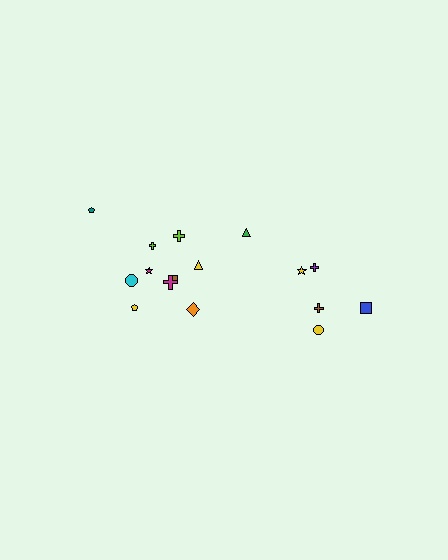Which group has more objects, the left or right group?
The left group.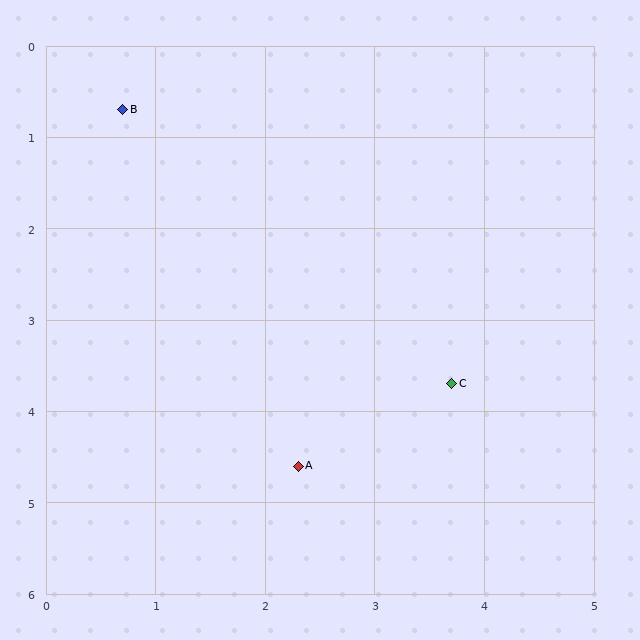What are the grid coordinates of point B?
Point B is at approximately (0.7, 0.7).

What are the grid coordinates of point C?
Point C is at approximately (3.7, 3.7).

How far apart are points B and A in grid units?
Points B and A are about 4.2 grid units apart.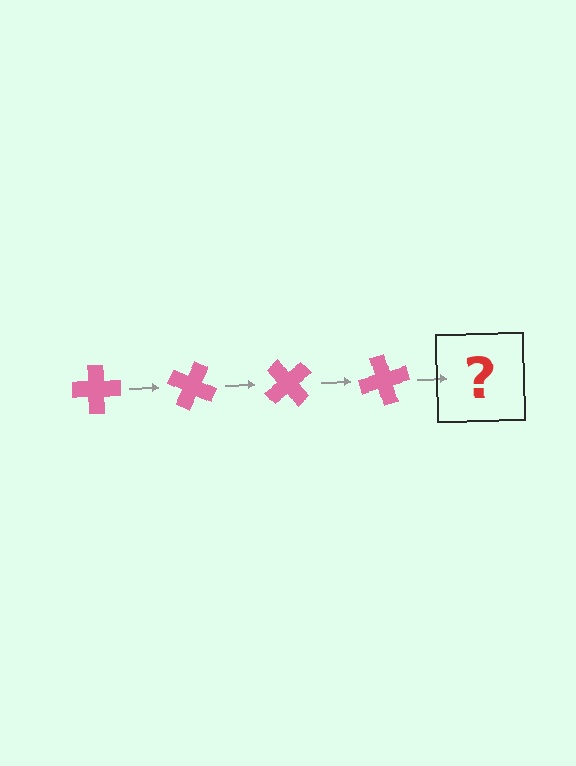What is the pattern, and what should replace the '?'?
The pattern is that the cross rotates 25 degrees each step. The '?' should be a pink cross rotated 100 degrees.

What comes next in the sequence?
The next element should be a pink cross rotated 100 degrees.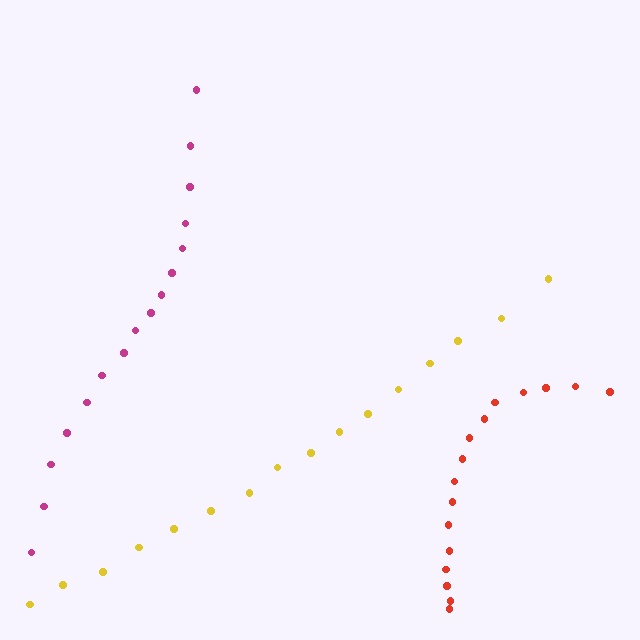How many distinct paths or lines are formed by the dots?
There are 3 distinct paths.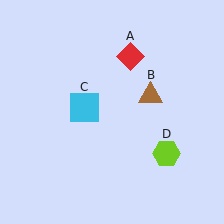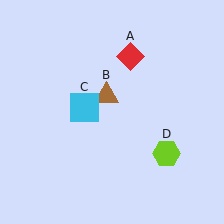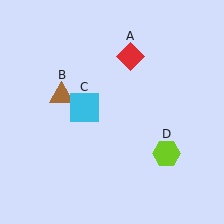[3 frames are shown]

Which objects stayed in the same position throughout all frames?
Red diamond (object A) and cyan square (object C) and lime hexagon (object D) remained stationary.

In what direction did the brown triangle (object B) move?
The brown triangle (object B) moved left.